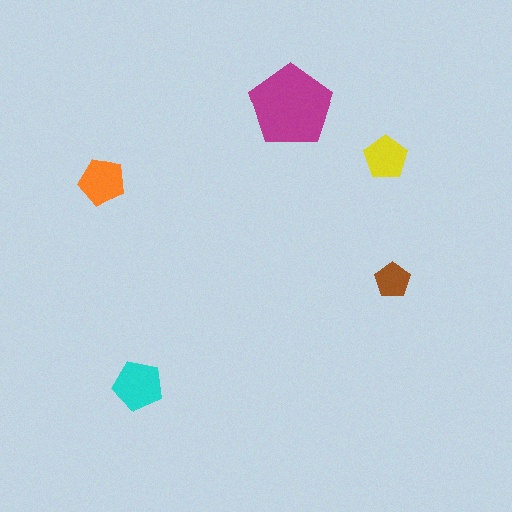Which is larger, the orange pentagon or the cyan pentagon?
The cyan one.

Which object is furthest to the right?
The brown pentagon is rightmost.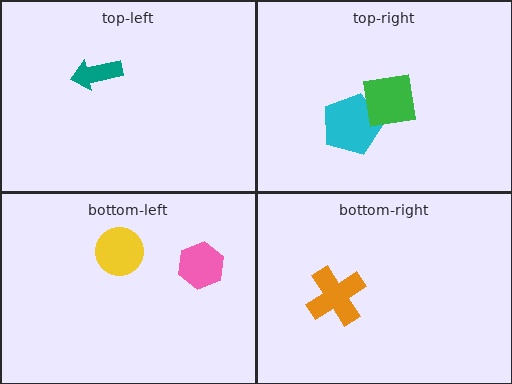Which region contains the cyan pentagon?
The top-right region.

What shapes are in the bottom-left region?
The yellow circle, the pink hexagon.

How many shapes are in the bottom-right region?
1.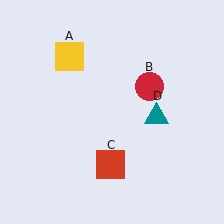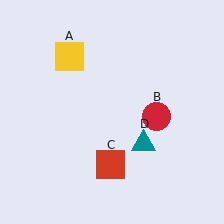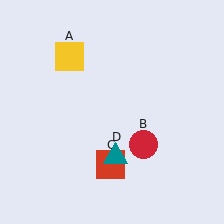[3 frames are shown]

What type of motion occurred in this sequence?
The red circle (object B), teal triangle (object D) rotated clockwise around the center of the scene.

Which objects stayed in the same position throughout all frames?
Yellow square (object A) and red square (object C) remained stationary.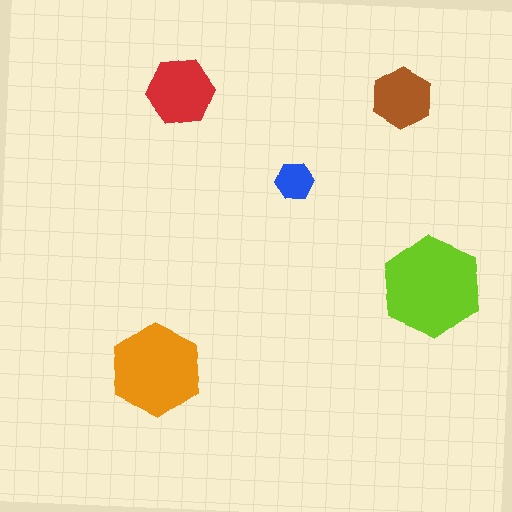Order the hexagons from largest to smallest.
the lime one, the orange one, the red one, the brown one, the blue one.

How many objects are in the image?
There are 5 objects in the image.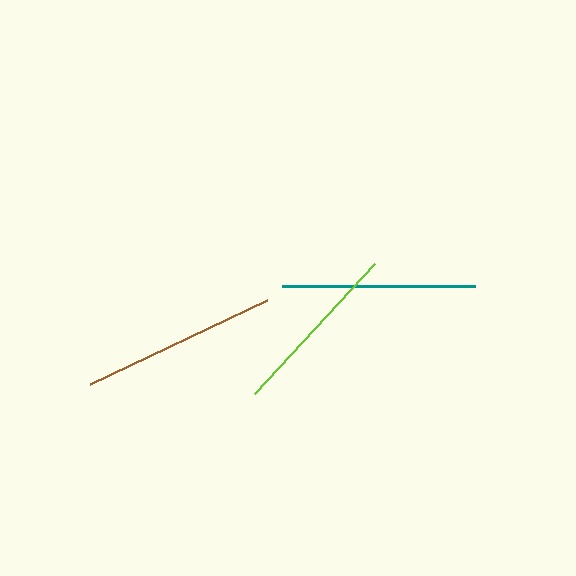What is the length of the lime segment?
The lime segment is approximately 176 pixels long.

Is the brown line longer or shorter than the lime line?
The brown line is longer than the lime line.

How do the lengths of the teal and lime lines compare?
The teal and lime lines are approximately the same length.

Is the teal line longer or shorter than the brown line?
The brown line is longer than the teal line.